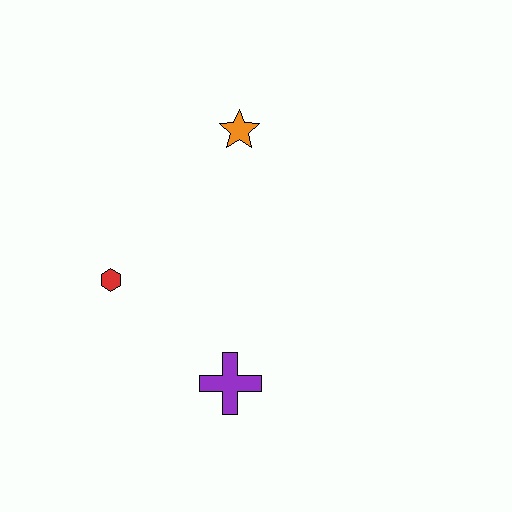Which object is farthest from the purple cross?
The orange star is farthest from the purple cross.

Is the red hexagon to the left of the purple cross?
Yes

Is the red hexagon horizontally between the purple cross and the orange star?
No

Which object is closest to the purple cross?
The red hexagon is closest to the purple cross.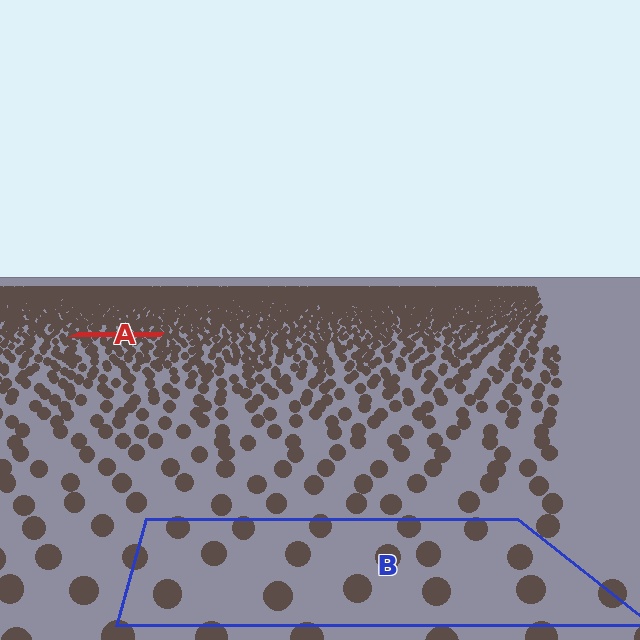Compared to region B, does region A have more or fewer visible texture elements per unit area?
Region A has more texture elements per unit area — they are packed more densely because it is farther away.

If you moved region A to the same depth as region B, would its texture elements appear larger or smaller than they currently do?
They would appear larger. At a closer depth, the same texture elements are projected at a bigger on-screen size.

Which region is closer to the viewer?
Region B is closer. The texture elements there are larger and more spread out.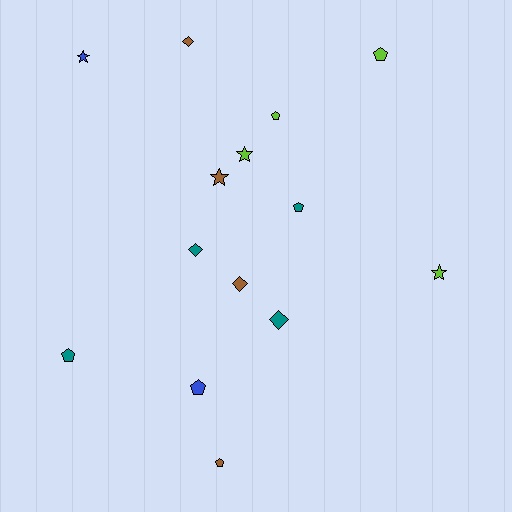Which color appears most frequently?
Teal, with 4 objects.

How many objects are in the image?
There are 14 objects.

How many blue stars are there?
There is 1 blue star.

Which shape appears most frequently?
Pentagon, with 6 objects.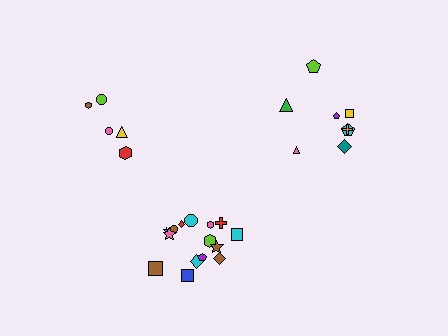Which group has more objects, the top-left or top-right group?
The top-right group.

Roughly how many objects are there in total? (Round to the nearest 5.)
Roughly 30 objects in total.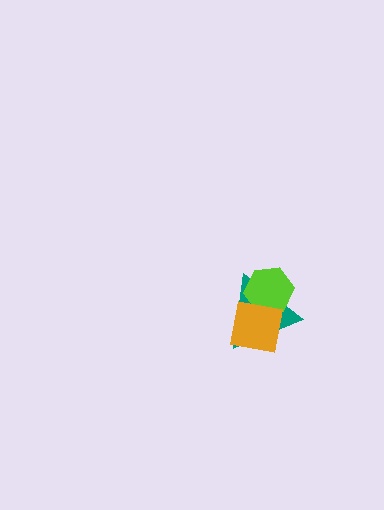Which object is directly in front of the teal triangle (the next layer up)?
The lime hexagon is directly in front of the teal triangle.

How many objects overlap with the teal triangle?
2 objects overlap with the teal triangle.